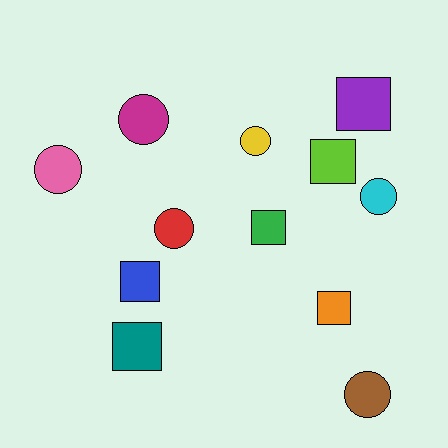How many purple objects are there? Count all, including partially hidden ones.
There is 1 purple object.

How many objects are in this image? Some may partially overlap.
There are 12 objects.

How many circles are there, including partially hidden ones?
There are 6 circles.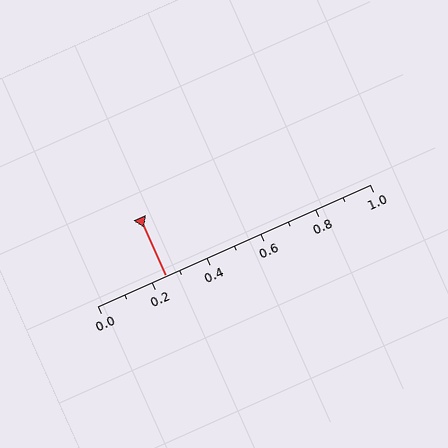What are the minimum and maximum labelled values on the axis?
The axis runs from 0.0 to 1.0.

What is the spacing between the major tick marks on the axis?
The major ticks are spaced 0.2 apart.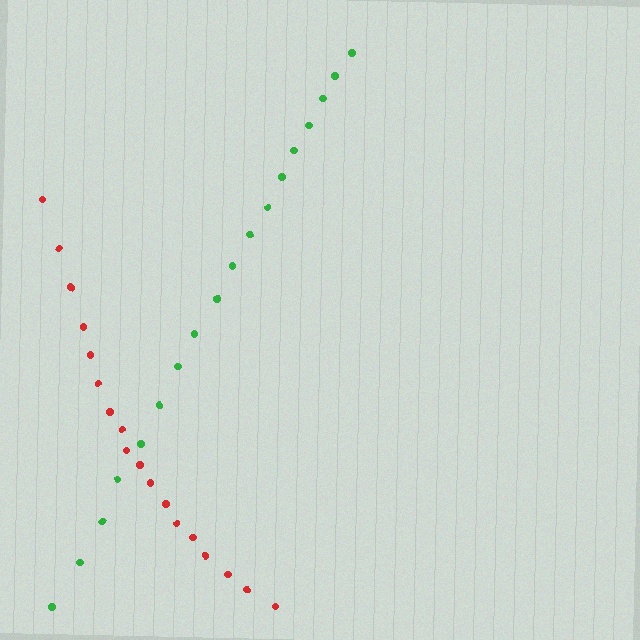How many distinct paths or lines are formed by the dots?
There are 2 distinct paths.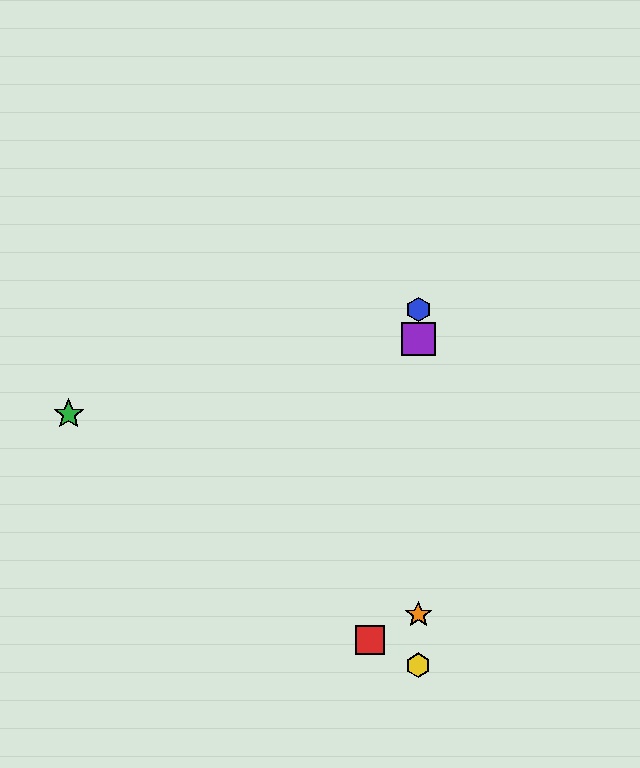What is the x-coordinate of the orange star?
The orange star is at x≈418.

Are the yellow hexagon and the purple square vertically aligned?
Yes, both are at x≈418.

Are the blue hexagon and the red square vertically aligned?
No, the blue hexagon is at x≈418 and the red square is at x≈370.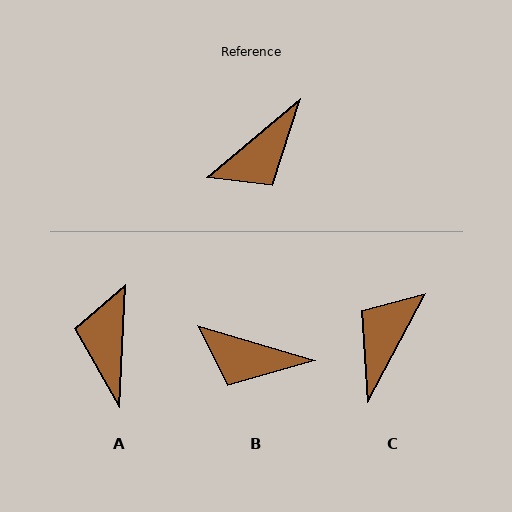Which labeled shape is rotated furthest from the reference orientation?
C, about 158 degrees away.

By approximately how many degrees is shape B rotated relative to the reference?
Approximately 56 degrees clockwise.